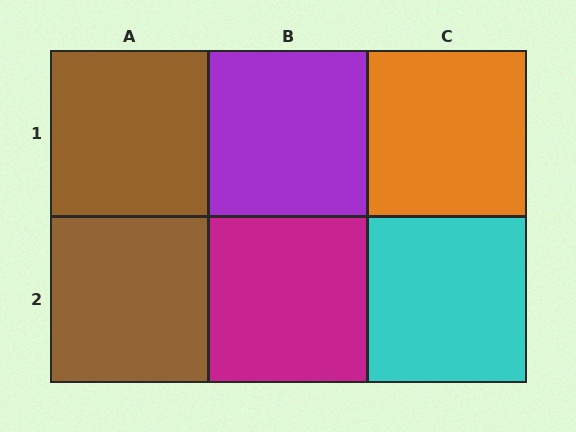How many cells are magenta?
1 cell is magenta.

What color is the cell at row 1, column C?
Orange.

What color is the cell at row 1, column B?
Purple.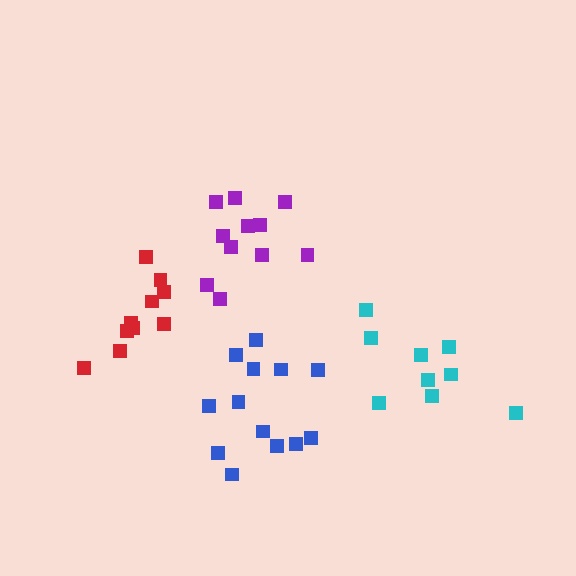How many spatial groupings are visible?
There are 4 spatial groupings.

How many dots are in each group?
Group 1: 13 dots, Group 2: 9 dots, Group 3: 10 dots, Group 4: 11 dots (43 total).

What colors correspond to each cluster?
The clusters are colored: blue, cyan, red, purple.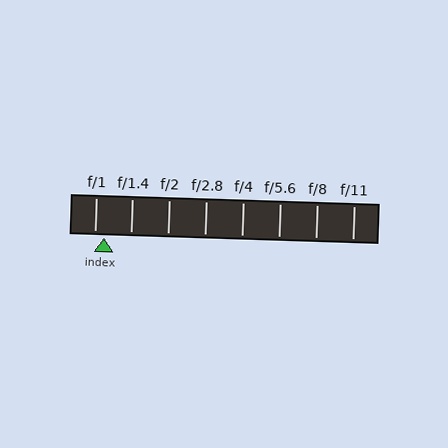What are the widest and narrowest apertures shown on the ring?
The widest aperture shown is f/1 and the narrowest is f/11.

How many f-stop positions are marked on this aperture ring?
There are 8 f-stop positions marked.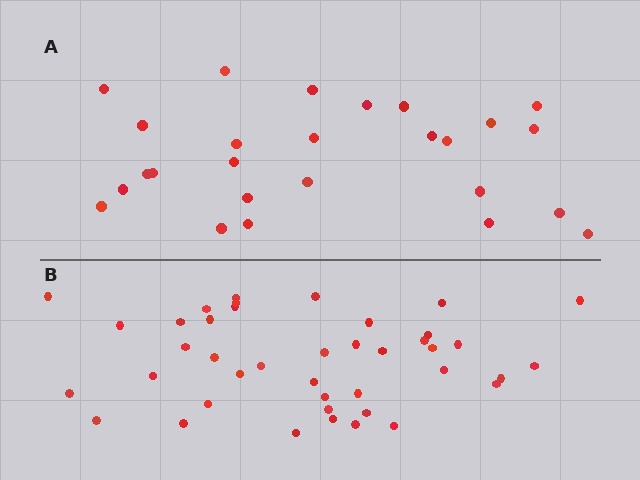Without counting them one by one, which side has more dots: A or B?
Region B (the bottom region) has more dots.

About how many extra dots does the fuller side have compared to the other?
Region B has approximately 15 more dots than region A.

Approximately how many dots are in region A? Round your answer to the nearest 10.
About 30 dots. (The exact count is 26, which rounds to 30.)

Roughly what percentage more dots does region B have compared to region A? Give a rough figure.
About 60% more.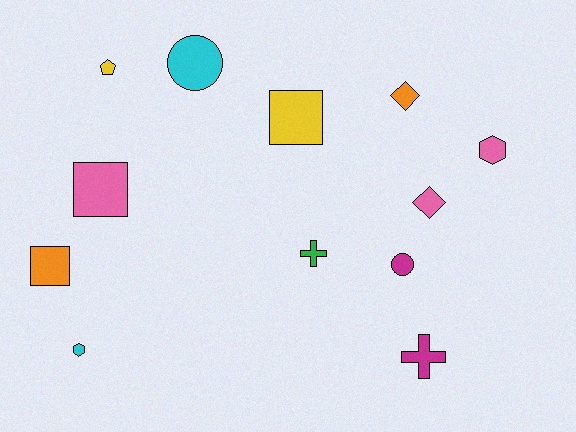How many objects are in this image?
There are 12 objects.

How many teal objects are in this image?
There are no teal objects.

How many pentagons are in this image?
There is 1 pentagon.